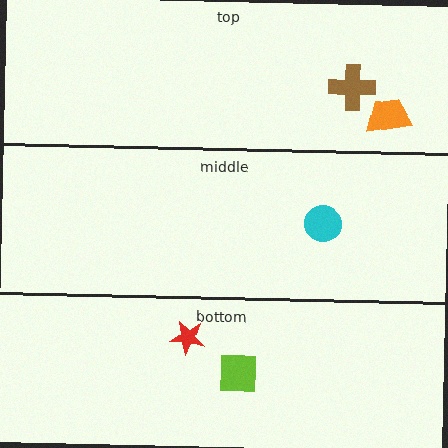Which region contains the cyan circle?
The middle region.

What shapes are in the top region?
The brown cross, the orange trapezoid.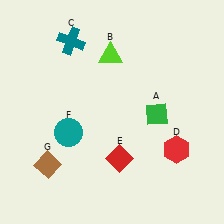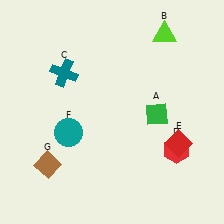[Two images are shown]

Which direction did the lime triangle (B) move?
The lime triangle (B) moved right.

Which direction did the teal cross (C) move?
The teal cross (C) moved down.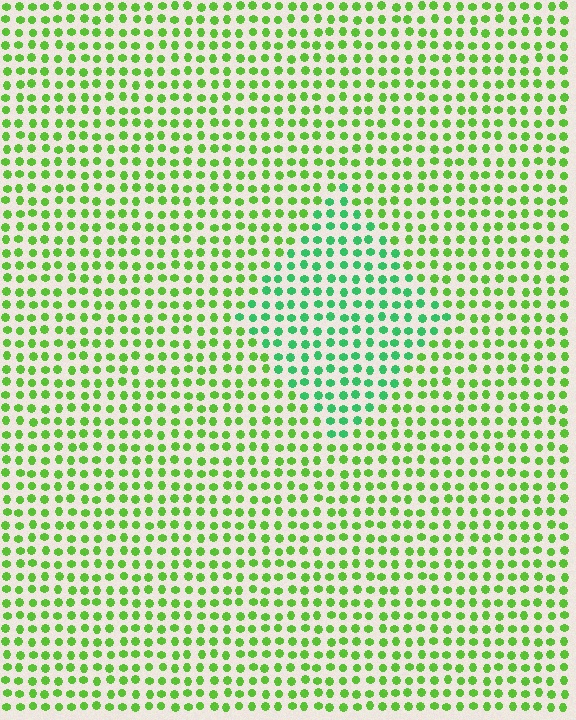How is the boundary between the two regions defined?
The boundary is defined purely by a slight shift in hue (about 36 degrees). Spacing, size, and orientation are identical on both sides.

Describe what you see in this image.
The image is filled with small lime elements in a uniform arrangement. A diamond-shaped region is visible where the elements are tinted to a slightly different hue, forming a subtle color boundary.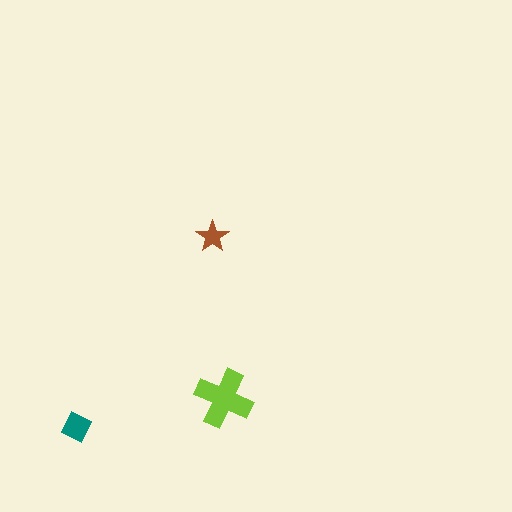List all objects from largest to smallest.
The lime cross, the teal diamond, the brown star.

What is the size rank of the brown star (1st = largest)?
3rd.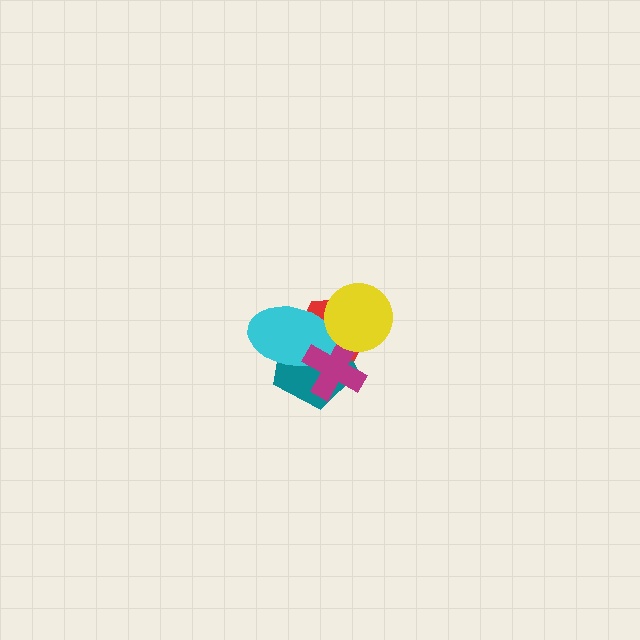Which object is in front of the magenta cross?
The yellow circle is in front of the magenta cross.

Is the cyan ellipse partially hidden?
Yes, it is partially covered by another shape.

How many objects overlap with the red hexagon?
4 objects overlap with the red hexagon.